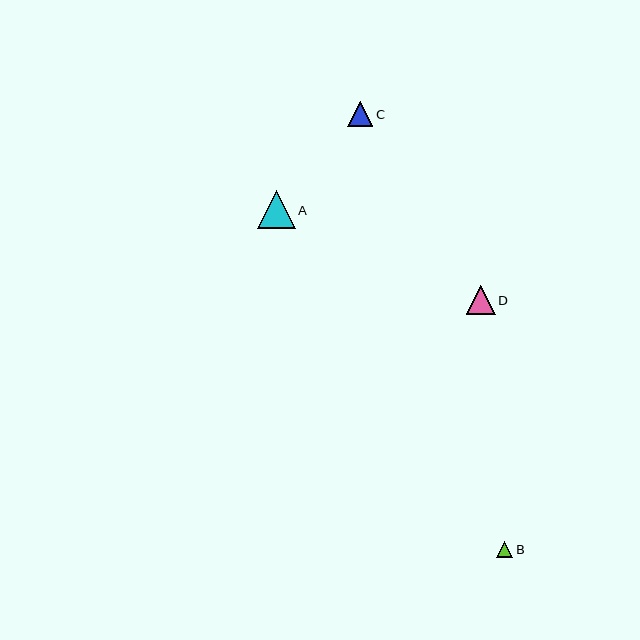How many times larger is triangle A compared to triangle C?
Triangle A is approximately 1.5 times the size of triangle C.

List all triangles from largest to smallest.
From largest to smallest: A, D, C, B.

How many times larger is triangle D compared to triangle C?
Triangle D is approximately 1.2 times the size of triangle C.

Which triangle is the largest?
Triangle A is the largest with a size of approximately 38 pixels.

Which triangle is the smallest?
Triangle B is the smallest with a size of approximately 16 pixels.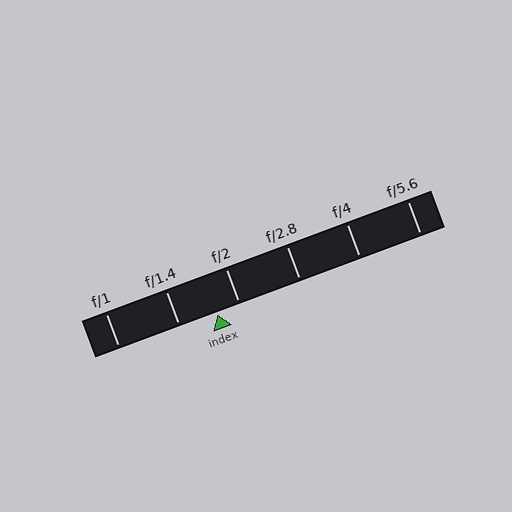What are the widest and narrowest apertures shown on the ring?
The widest aperture shown is f/1 and the narrowest is f/5.6.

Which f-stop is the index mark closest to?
The index mark is closest to f/2.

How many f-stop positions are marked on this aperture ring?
There are 6 f-stop positions marked.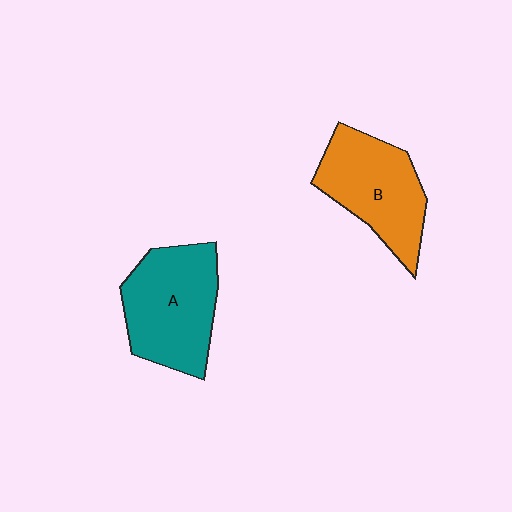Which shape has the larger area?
Shape A (teal).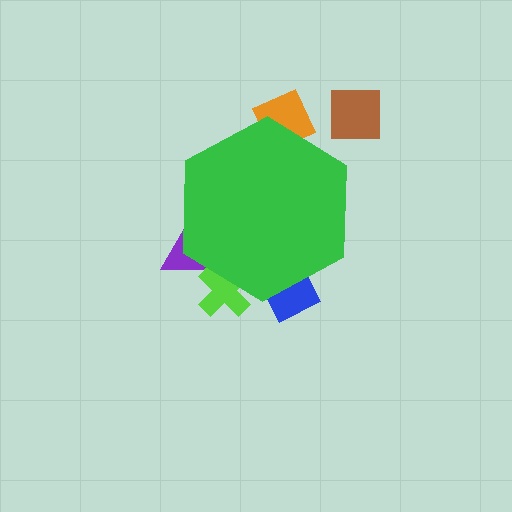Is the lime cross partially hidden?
Yes, the lime cross is partially hidden behind the green hexagon.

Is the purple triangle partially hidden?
Yes, the purple triangle is partially hidden behind the green hexagon.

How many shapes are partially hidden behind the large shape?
4 shapes are partially hidden.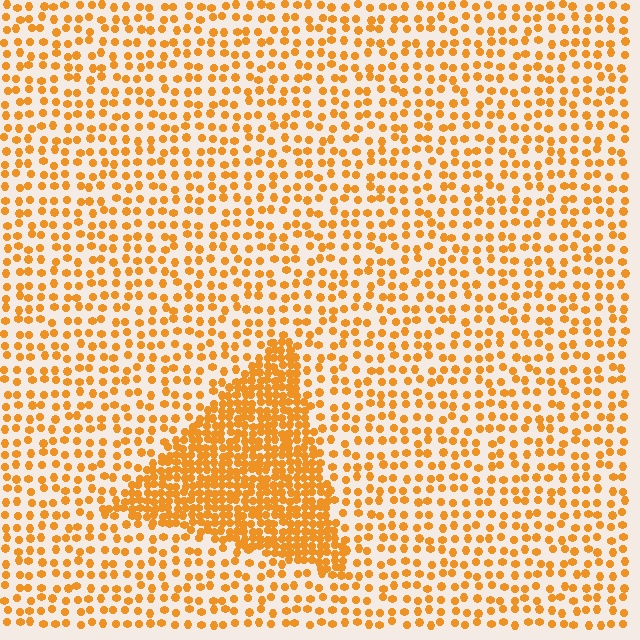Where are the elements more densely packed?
The elements are more densely packed inside the triangle boundary.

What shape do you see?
I see a triangle.